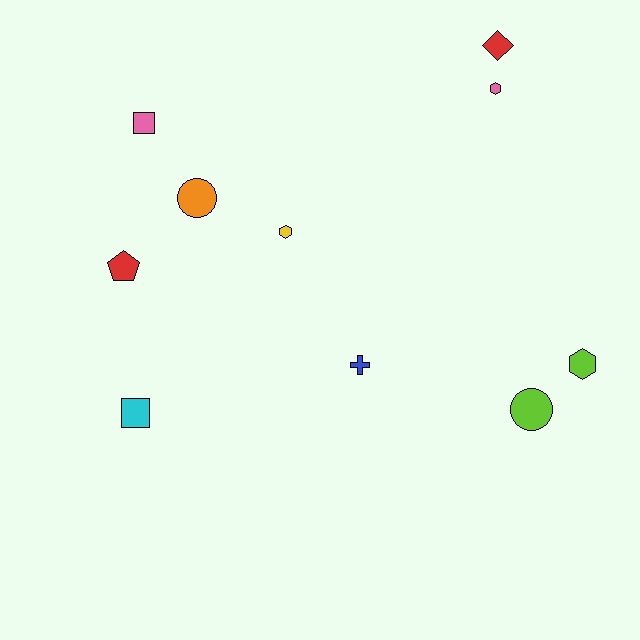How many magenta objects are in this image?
There are no magenta objects.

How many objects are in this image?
There are 10 objects.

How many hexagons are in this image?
There are 3 hexagons.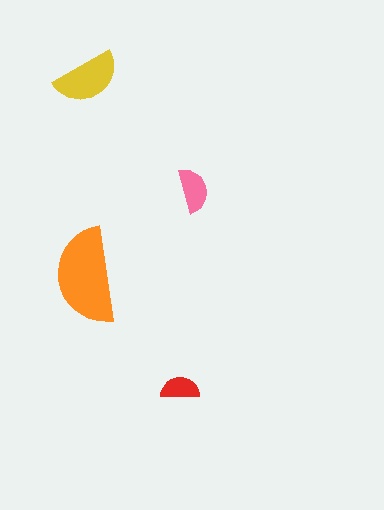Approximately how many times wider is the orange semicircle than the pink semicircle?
About 2 times wider.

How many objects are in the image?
There are 4 objects in the image.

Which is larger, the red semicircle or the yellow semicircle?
The yellow one.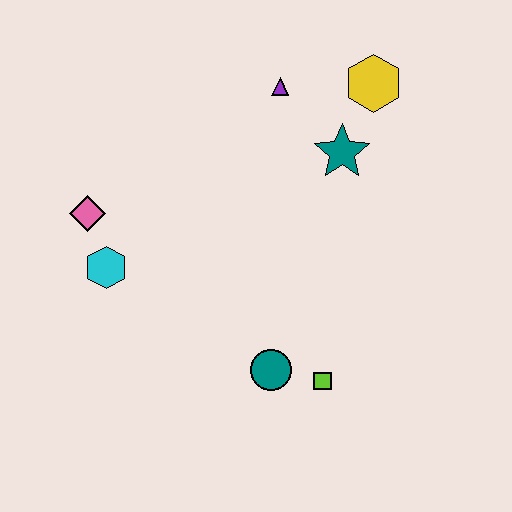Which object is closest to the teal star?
The yellow hexagon is closest to the teal star.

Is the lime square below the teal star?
Yes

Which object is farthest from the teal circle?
The yellow hexagon is farthest from the teal circle.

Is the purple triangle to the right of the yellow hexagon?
No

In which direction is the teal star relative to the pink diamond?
The teal star is to the right of the pink diamond.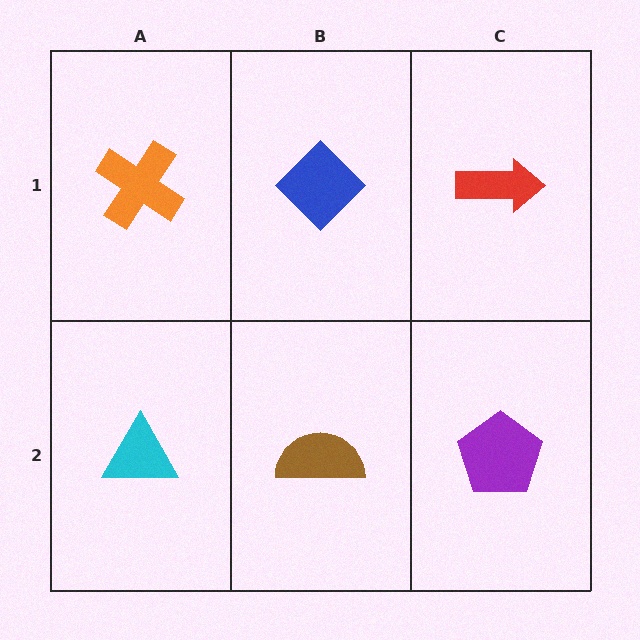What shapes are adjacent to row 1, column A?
A cyan triangle (row 2, column A), a blue diamond (row 1, column B).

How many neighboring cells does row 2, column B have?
3.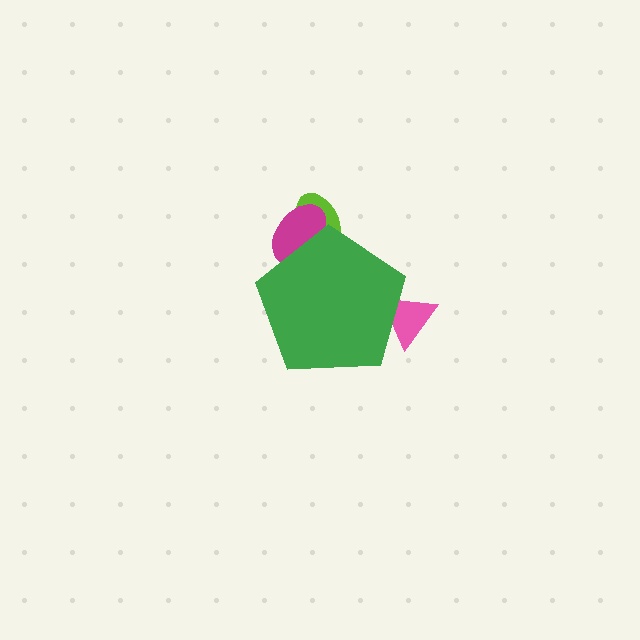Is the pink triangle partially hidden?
Yes, the pink triangle is partially hidden behind the green pentagon.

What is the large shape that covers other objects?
A green pentagon.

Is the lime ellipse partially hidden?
Yes, the lime ellipse is partially hidden behind the green pentagon.